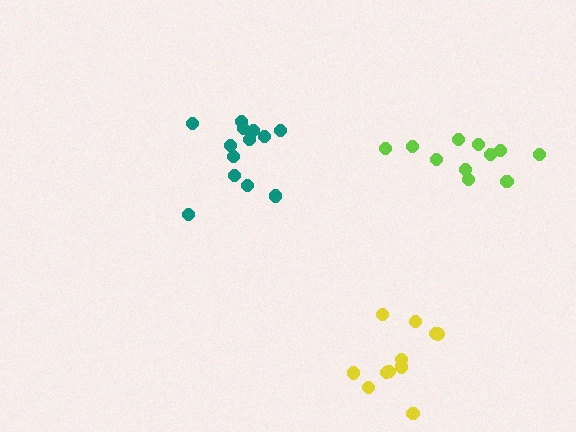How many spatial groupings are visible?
There are 3 spatial groupings.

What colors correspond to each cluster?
The clusters are colored: teal, yellow, lime.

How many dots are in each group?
Group 1: 13 dots, Group 2: 12 dots, Group 3: 11 dots (36 total).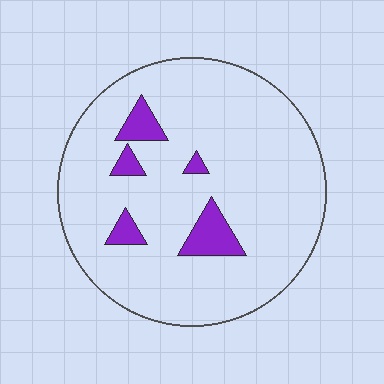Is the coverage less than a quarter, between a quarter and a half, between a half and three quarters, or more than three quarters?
Less than a quarter.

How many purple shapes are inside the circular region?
5.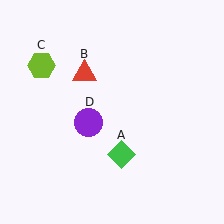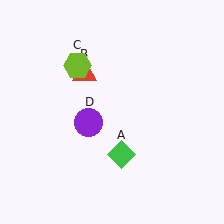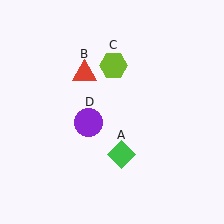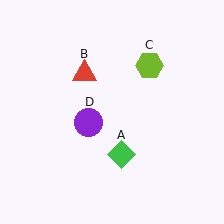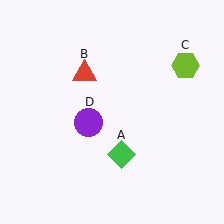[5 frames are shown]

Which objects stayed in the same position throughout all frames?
Green diamond (object A) and red triangle (object B) and purple circle (object D) remained stationary.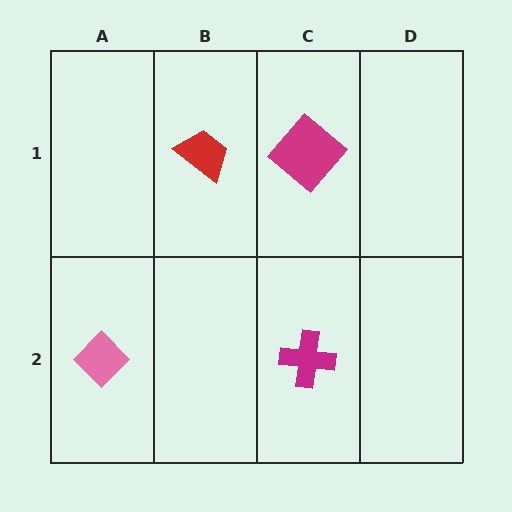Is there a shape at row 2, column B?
No, that cell is empty.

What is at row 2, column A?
A pink diamond.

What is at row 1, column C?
A magenta diamond.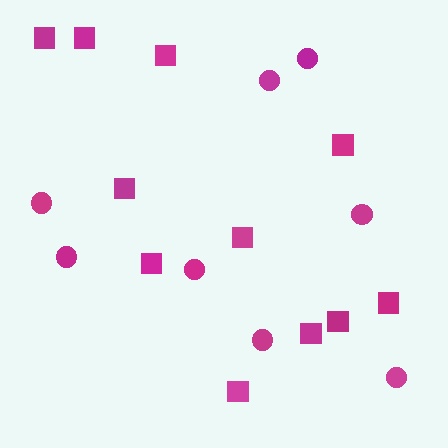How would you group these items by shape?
There are 2 groups: one group of circles (8) and one group of squares (11).